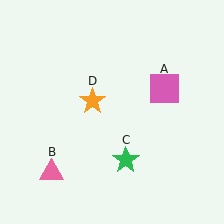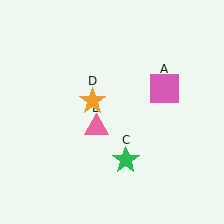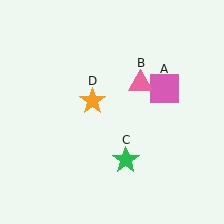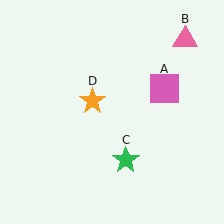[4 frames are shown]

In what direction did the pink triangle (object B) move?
The pink triangle (object B) moved up and to the right.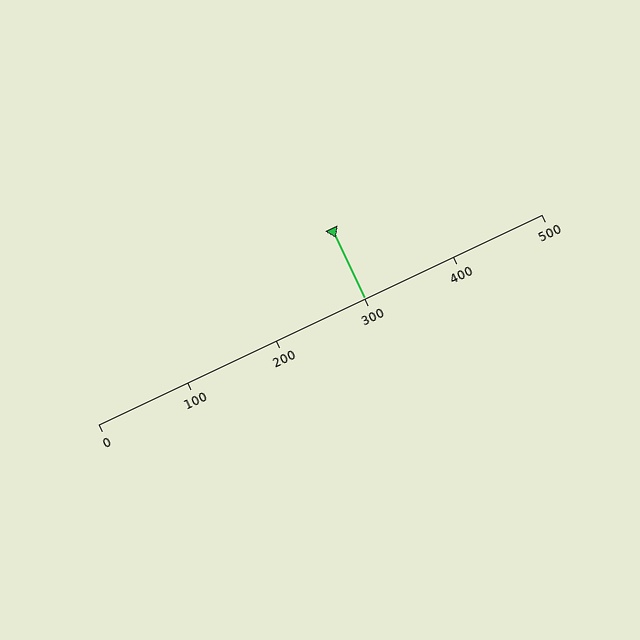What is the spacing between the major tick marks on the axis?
The major ticks are spaced 100 apart.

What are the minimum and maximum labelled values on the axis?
The axis runs from 0 to 500.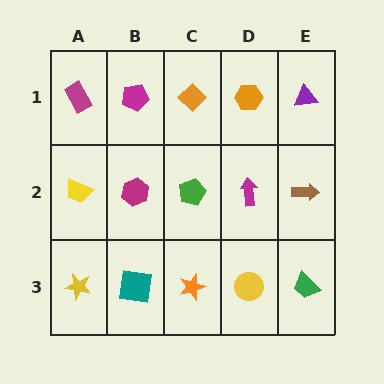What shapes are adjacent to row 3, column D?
A magenta arrow (row 2, column D), an orange star (row 3, column C), a green trapezoid (row 3, column E).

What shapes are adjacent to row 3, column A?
A yellow trapezoid (row 2, column A), a teal square (row 3, column B).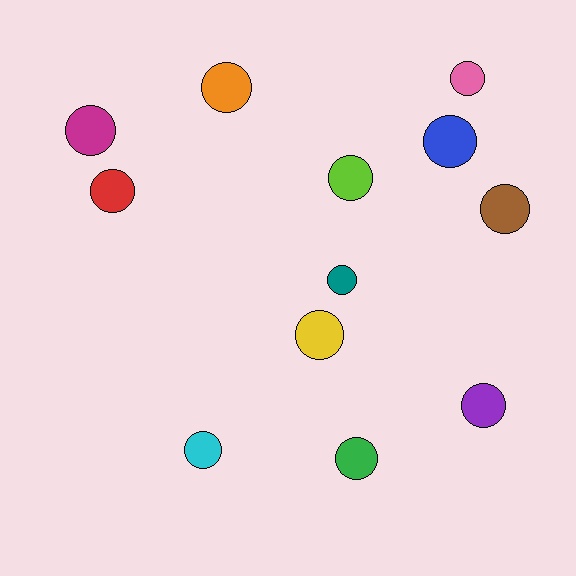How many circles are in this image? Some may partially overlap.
There are 12 circles.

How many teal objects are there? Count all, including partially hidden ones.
There is 1 teal object.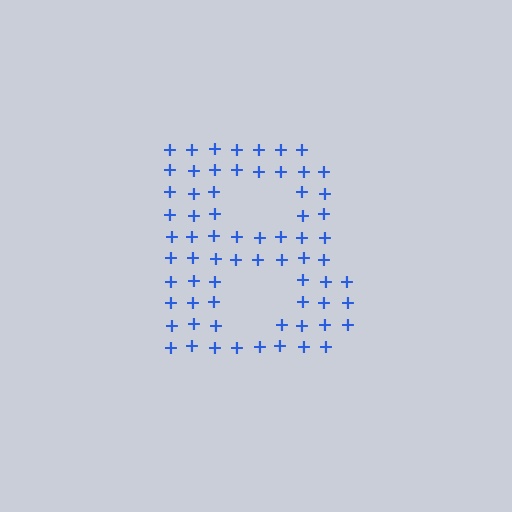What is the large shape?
The large shape is the letter B.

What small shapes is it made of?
It is made of small plus signs.